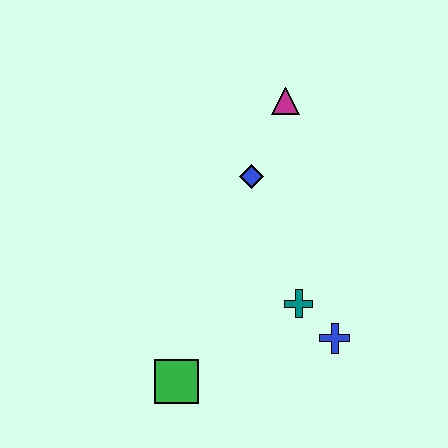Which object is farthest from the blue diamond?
The green square is farthest from the blue diamond.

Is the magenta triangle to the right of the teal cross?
No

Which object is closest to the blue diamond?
The magenta triangle is closest to the blue diamond.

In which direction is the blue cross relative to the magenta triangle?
The blue cross is below the magenta triangle.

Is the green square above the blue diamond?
No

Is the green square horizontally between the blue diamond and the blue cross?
No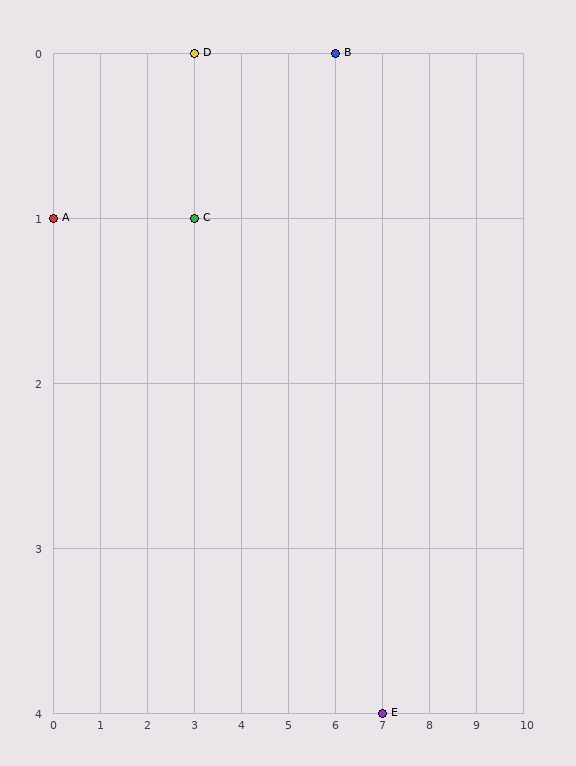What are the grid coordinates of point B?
Point B is at grid coordinates (6, 0).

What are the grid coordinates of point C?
Point C is at grid coordinates (3, 1).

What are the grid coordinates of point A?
Point A is at grid coordinates (0, 1).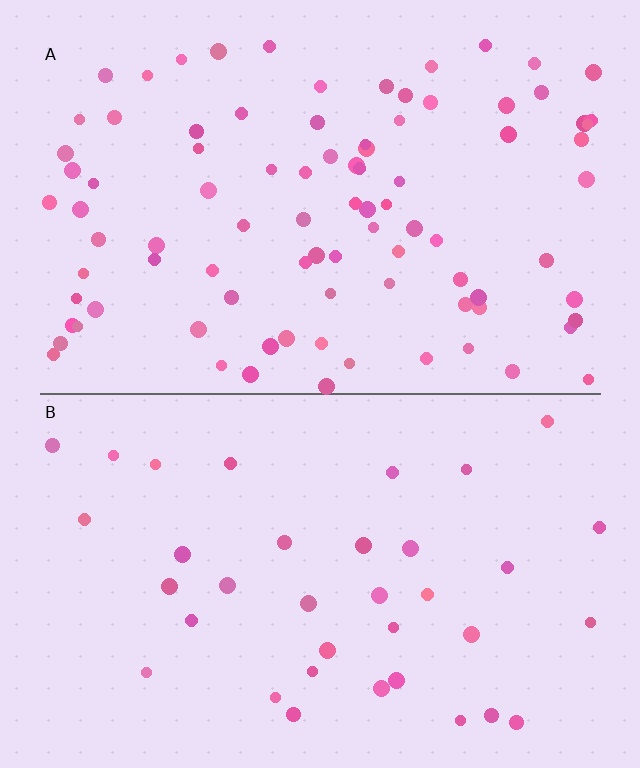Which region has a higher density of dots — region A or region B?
A (the top).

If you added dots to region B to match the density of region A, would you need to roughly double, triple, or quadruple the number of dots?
Approximately triple.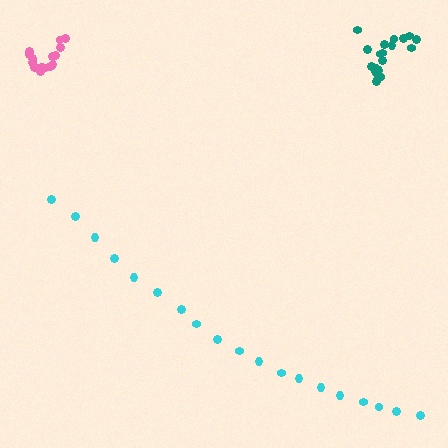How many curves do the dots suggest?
There are 3 distinct paths.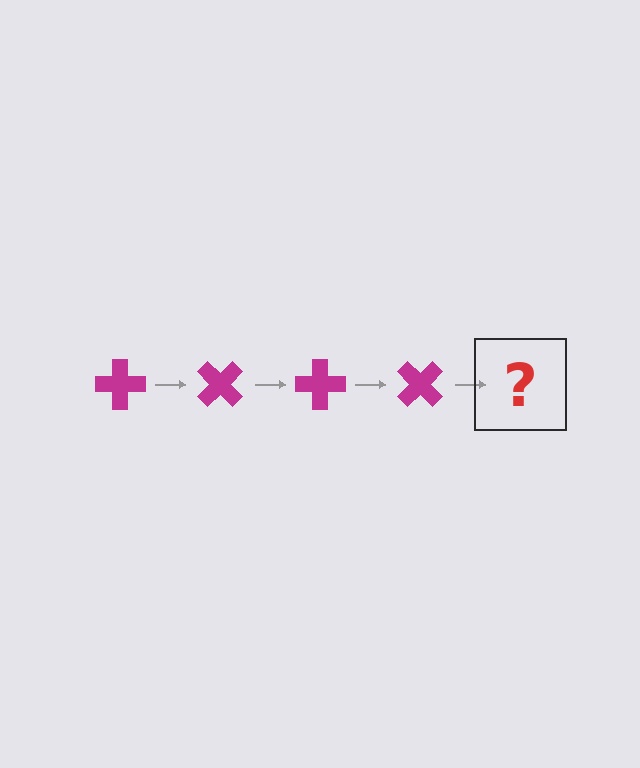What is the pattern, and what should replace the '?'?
The pattern is that the cross rotates 45 degrees each step. The '?' should be a magenta cross rotated 180 degrees.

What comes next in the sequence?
The next element should be a magenta cross rotated 180 degrees.